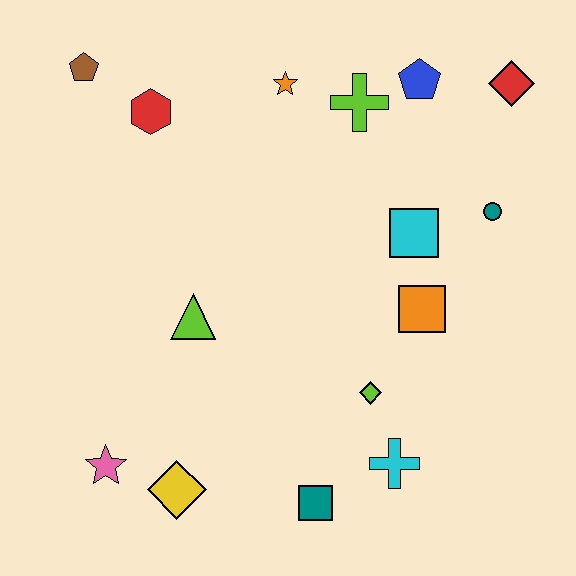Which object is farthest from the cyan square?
The pink star is farthest from the cyan square.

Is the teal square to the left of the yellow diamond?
No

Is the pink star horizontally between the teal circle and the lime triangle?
No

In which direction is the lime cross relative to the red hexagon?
The lime cross is to the right of the red hexagon.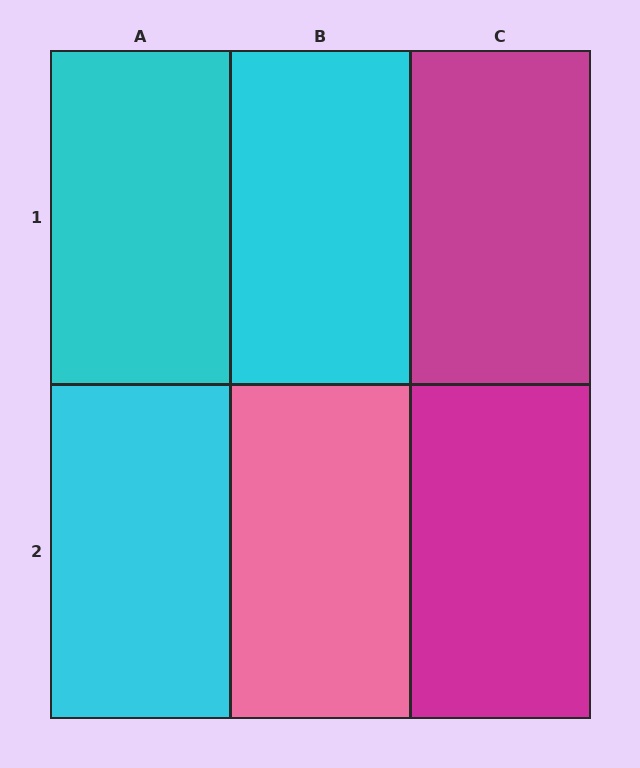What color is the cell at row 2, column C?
Magenta.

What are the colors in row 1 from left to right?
Cyan, cyan, magenta.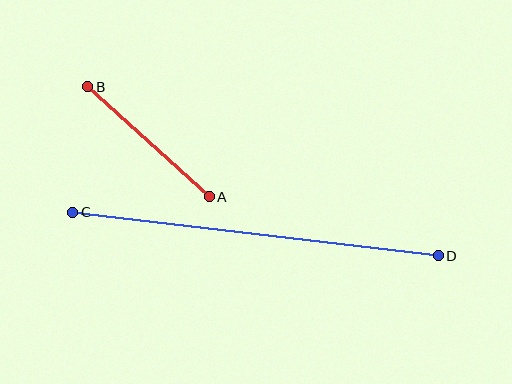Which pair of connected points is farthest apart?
Points C and D are farthest apart.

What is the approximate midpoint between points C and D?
The midpoint is at approximately (255, 234) pixels.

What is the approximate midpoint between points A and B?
The midpoint is at approximately (148, 142) pixels.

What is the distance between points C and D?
The distance is approximately 368 pixels.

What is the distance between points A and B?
The distance is approximately 164 pixels.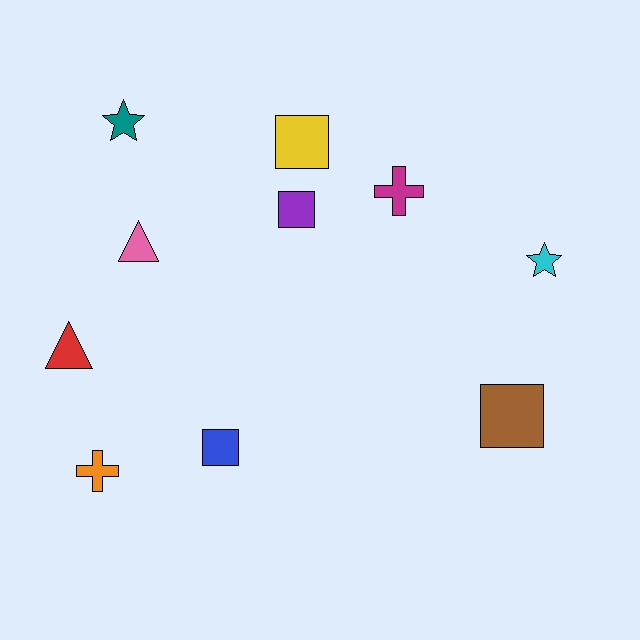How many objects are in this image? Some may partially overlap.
There are 10 objects.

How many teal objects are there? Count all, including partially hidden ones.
There is 1 teal object.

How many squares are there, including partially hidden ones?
There are 4 squares.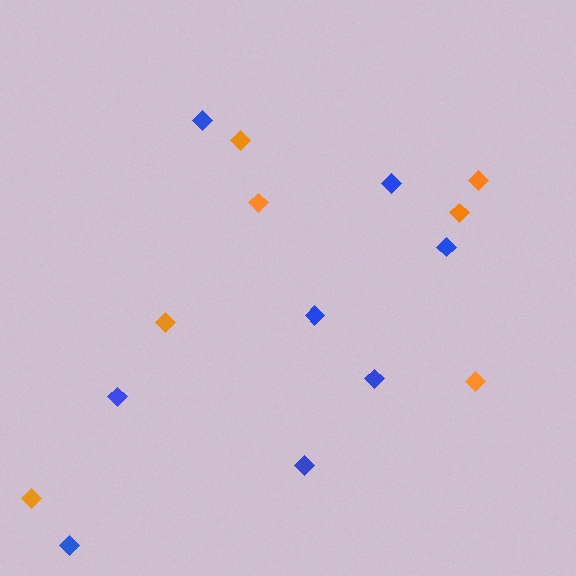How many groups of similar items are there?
There are 2 groups: one group of orange diamonds (7) and one group of blue diamonds (8).